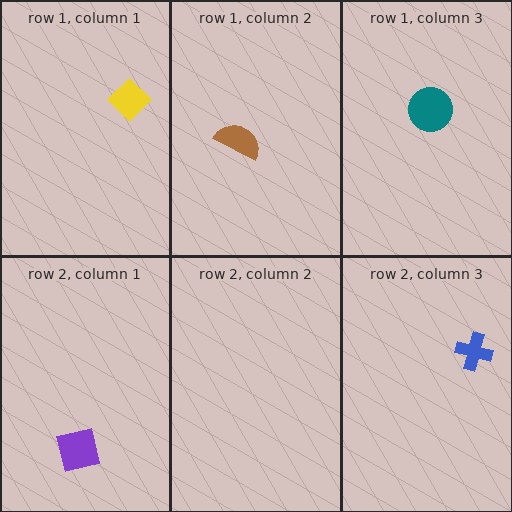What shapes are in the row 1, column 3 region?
The teal circle.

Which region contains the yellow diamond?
The row 1, column 1 region.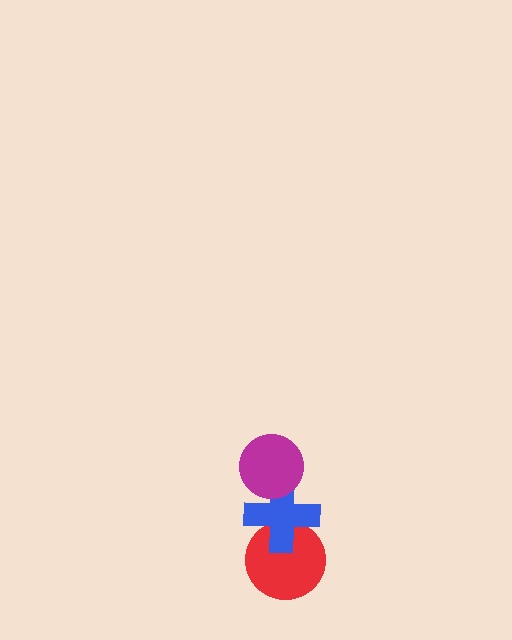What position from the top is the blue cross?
The blue cross is 2nd from the top.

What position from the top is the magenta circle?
The magenta circle is 1st from the top.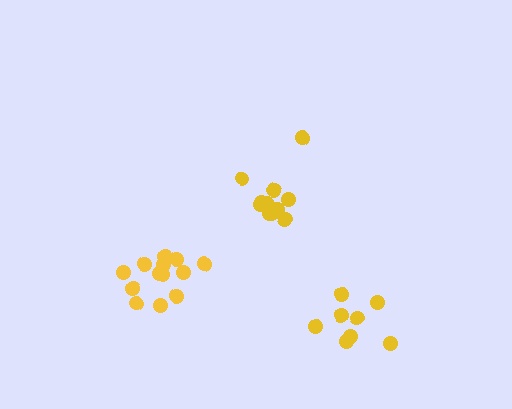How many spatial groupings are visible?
There are 3 spatial groupings.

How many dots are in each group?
Group 1: 13 dots, Group 2: 8 dots, Group 3: 11 dots (32 total).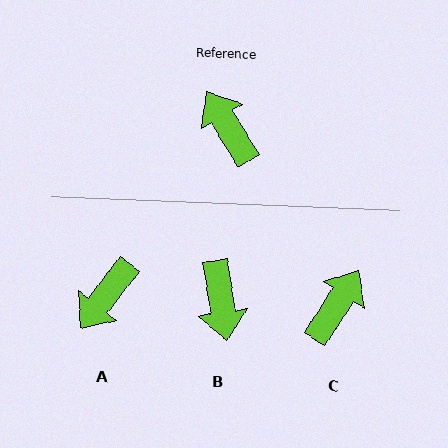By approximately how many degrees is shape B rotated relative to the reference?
Approximately 158 degrees counter-clockwise.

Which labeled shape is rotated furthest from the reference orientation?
B, about 158 degrees away.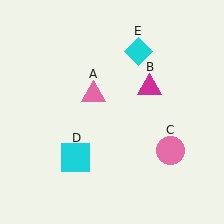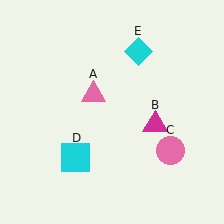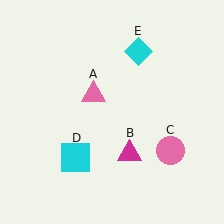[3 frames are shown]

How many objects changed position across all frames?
1 object changed position: magenta triangle (object B).